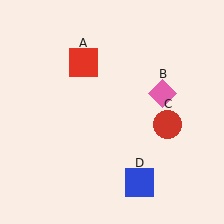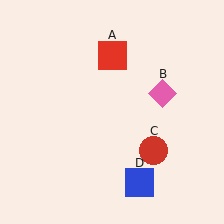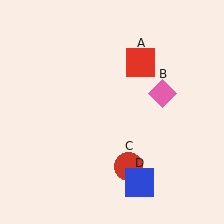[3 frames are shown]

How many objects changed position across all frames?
2 objects changed position: red square (object A), red circle (object C).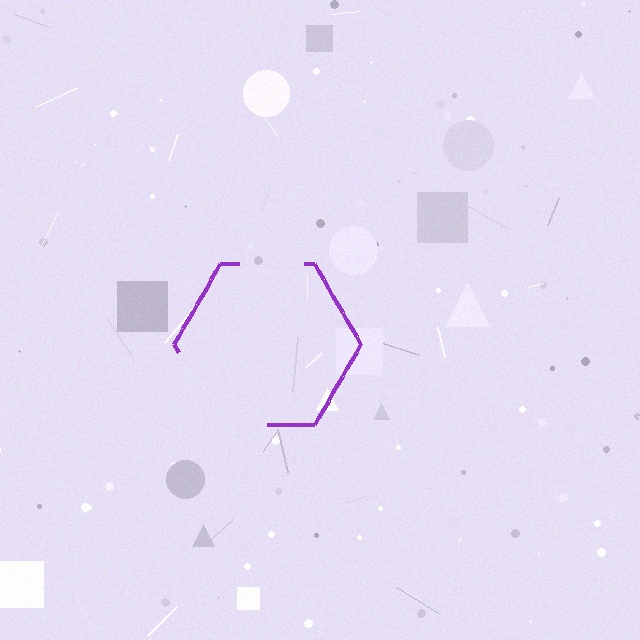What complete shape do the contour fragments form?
The contour fragments form a hexagon.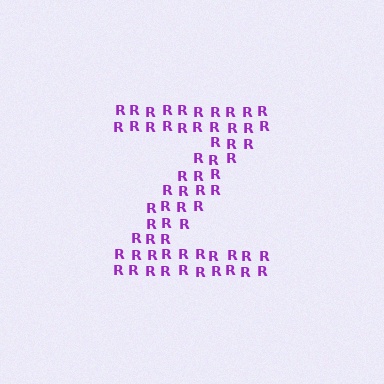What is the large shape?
The large shape is the letter Z.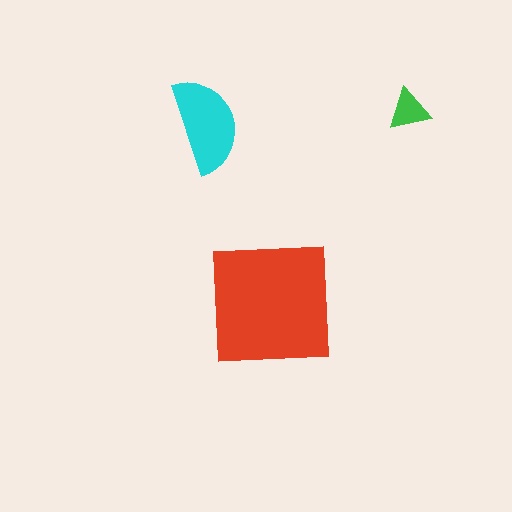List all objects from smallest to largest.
The green triangle, the cyan semicircle, the red square.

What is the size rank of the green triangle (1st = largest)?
3rd.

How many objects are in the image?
There are 3 objects in the image.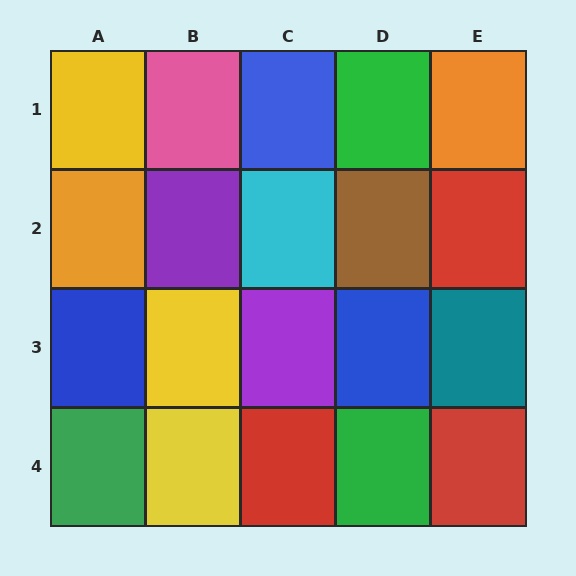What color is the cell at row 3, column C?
Purple.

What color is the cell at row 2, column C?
Cyan.